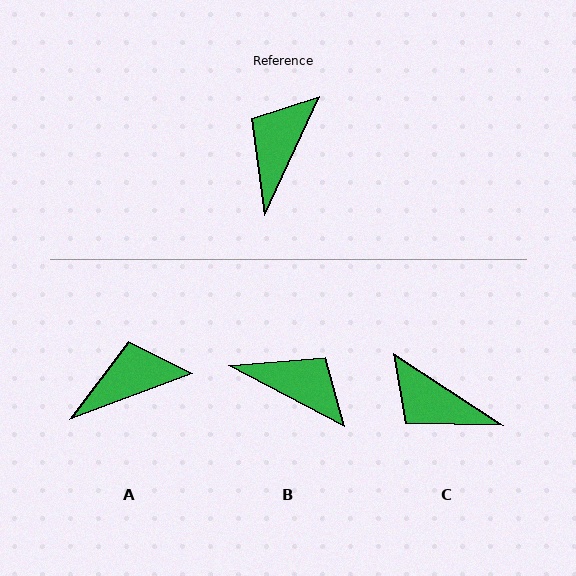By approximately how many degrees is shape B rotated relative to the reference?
Approximately 93 degrees clockwise.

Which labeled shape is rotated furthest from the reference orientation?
B, about 93 degrees away.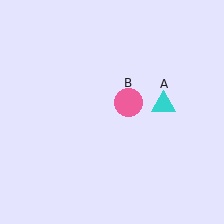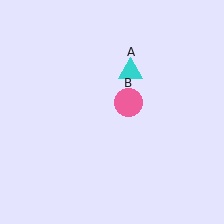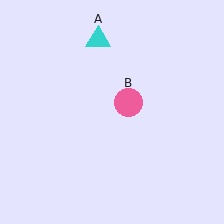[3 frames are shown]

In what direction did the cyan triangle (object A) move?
The cyan triangle (object A) moved up and to the left.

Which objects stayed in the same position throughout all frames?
Pink circle (object B) remained stationary.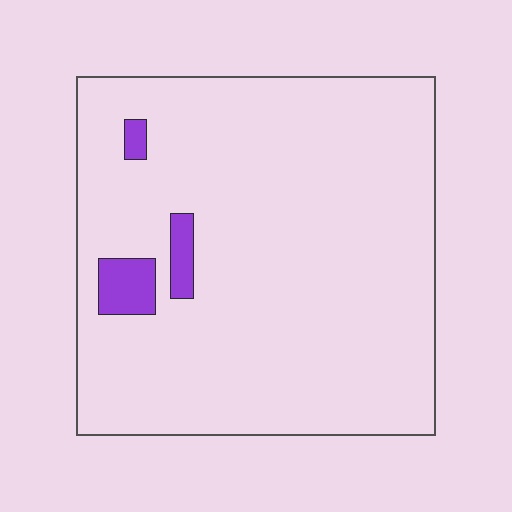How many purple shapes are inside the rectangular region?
3.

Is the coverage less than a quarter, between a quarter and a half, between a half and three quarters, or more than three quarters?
Less than a quarter.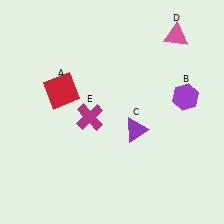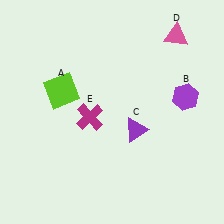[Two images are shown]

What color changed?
The square (A) changed from red in Image 1 to lime in Image 2.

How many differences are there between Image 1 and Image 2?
There is 1 difference between the two images.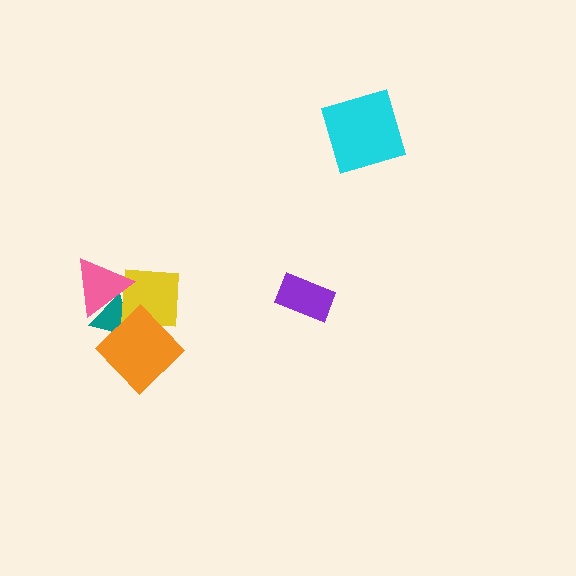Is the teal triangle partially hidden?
Yes, it is partially covered by another shape.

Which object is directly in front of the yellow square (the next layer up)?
The orange diamond is directly in front of the yellow square.